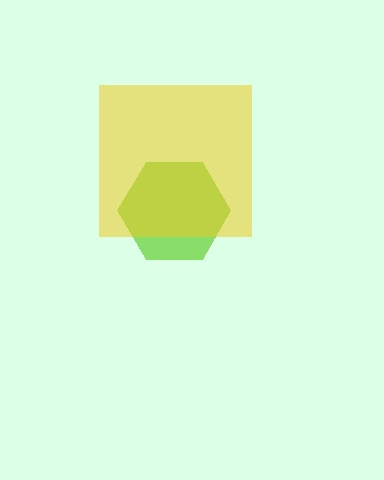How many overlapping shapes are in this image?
There are 2 overlapping shapes in the image.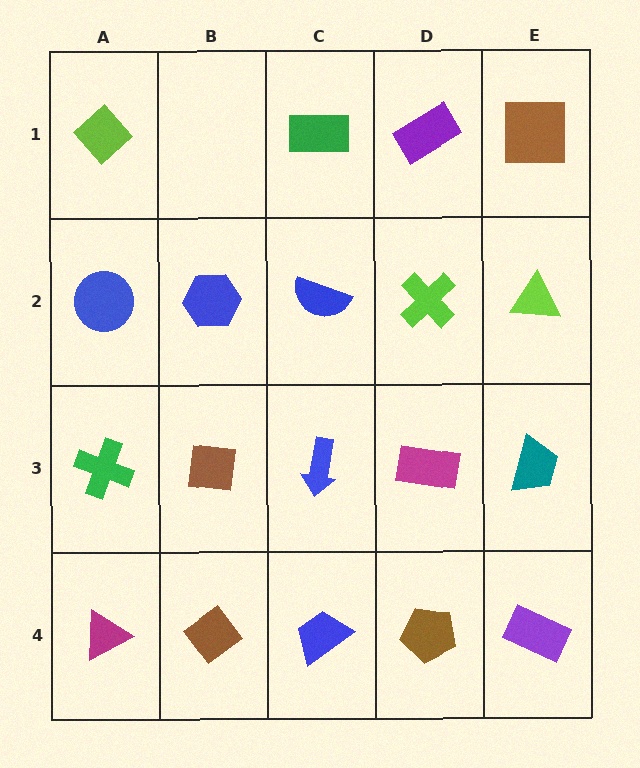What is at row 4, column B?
A brown diamond.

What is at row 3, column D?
A magenta rectangle.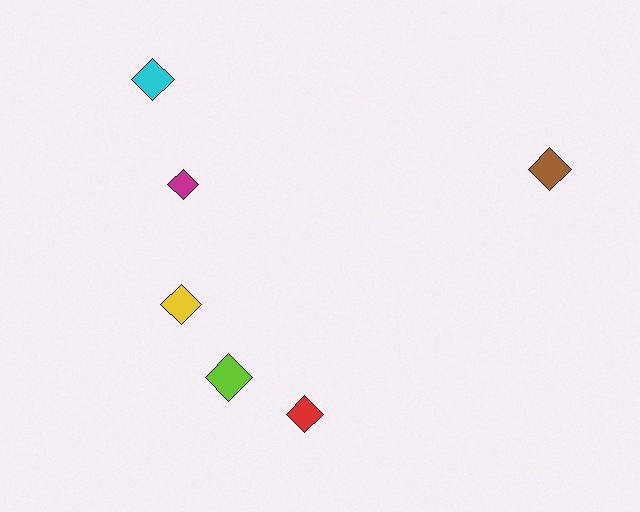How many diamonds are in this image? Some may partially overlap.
There are 6 diamonds.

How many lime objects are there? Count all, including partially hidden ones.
There is 1 lime object.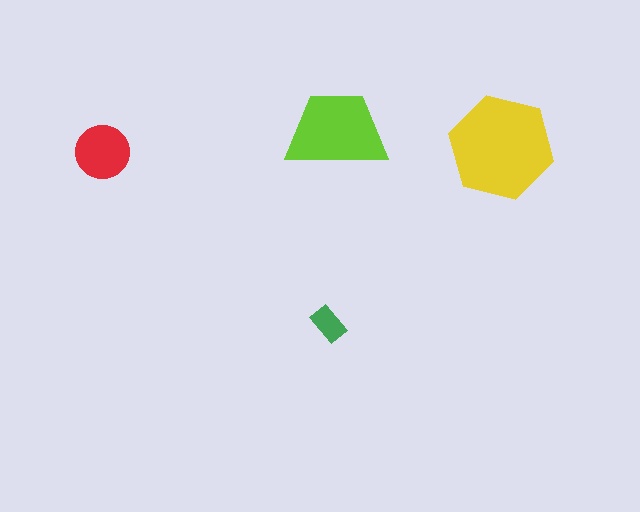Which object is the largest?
The yellow hexagon.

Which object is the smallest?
The green rectangle.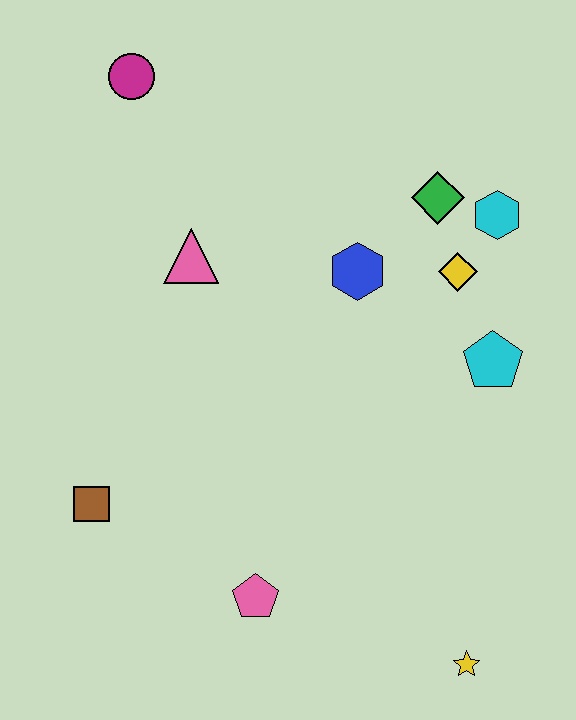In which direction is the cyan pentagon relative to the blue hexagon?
The cyan pentagon is to the right of the blue hexagon.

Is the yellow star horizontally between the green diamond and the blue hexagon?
No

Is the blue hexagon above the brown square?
Yes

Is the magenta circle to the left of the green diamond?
Yes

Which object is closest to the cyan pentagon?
The yellow diamond is closest to the cyan pentagon.